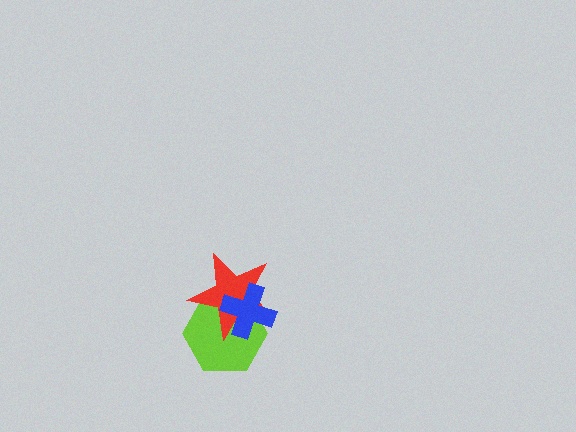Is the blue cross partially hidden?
No, no other shape covers it.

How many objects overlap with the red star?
2 objects overlap with the red star.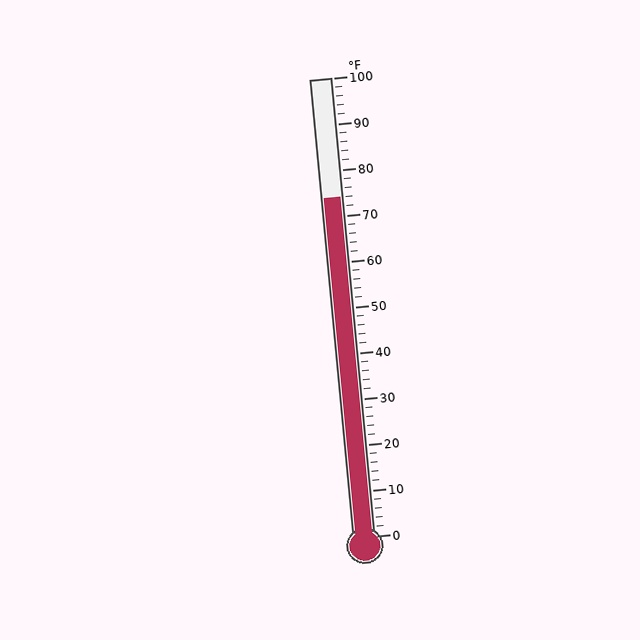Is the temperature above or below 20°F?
The temperature is above 20°F.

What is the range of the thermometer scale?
The thermometer scale ranges from 0°F to 100°F.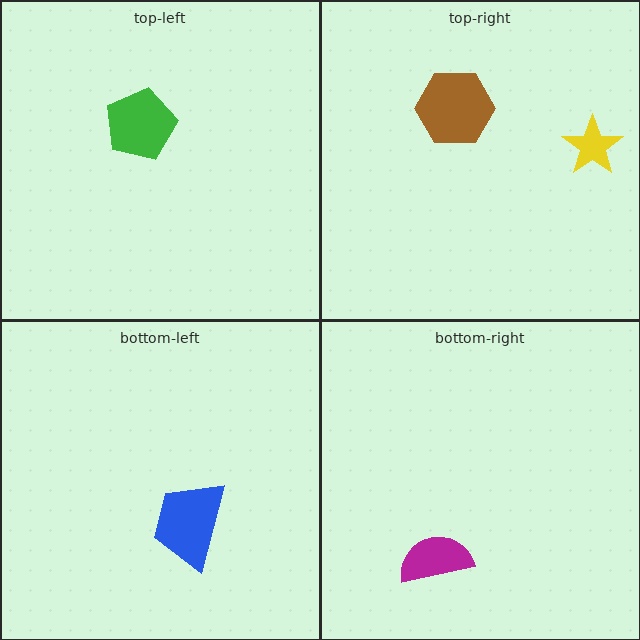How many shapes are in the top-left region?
1.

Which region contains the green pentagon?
The top-left region.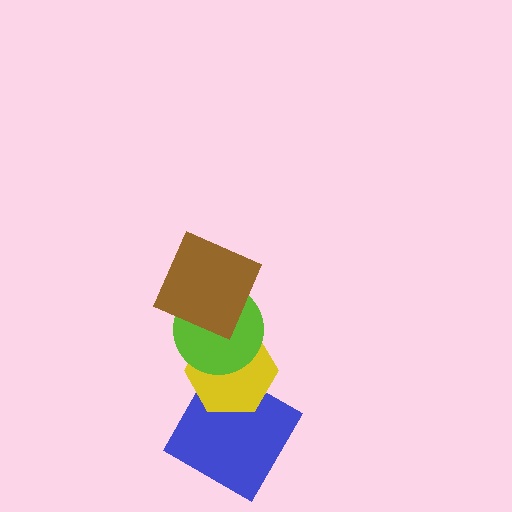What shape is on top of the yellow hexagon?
The lime circle is on top of the yellow hexagon.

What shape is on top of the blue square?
The yellow hexagon is on top of the blue square.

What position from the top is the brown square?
The brown square is 1st from the top.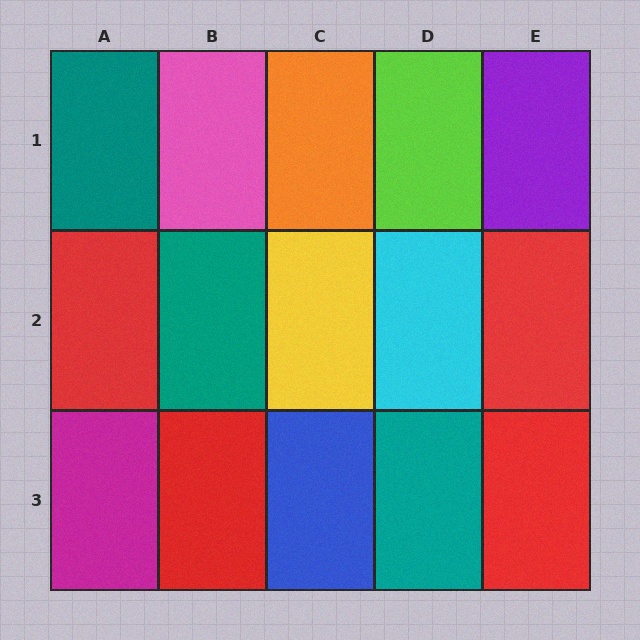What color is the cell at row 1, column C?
Orange.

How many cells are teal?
3 cells are teal.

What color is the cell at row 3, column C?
Blue.